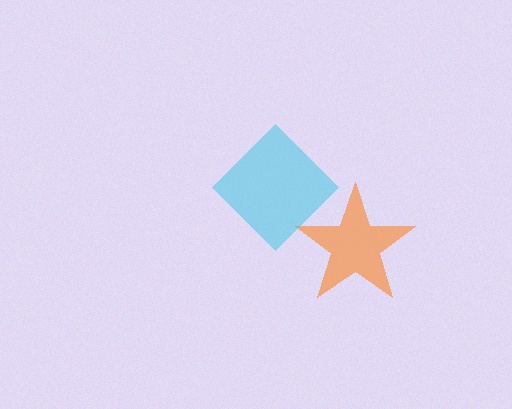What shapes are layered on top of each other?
The layered shapes are: an orange star, a cyan diamond.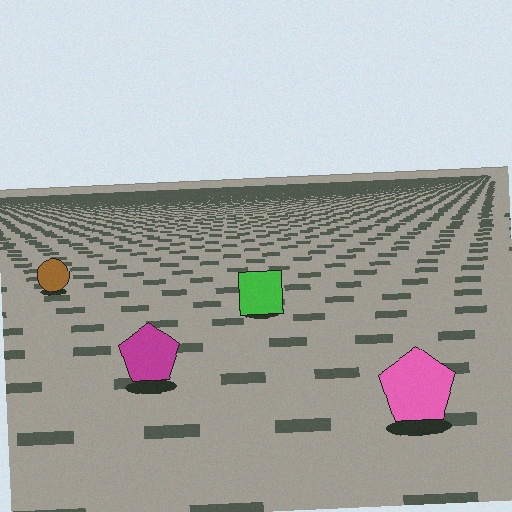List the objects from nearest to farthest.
From nearest to farthest: the pink pentagon, the magenta pentagon, the green square, the brown circle.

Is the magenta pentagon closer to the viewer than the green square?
Yes. The magenta pentagon is closer — you can tell from the texture gradient: the ground texture is coarser near it.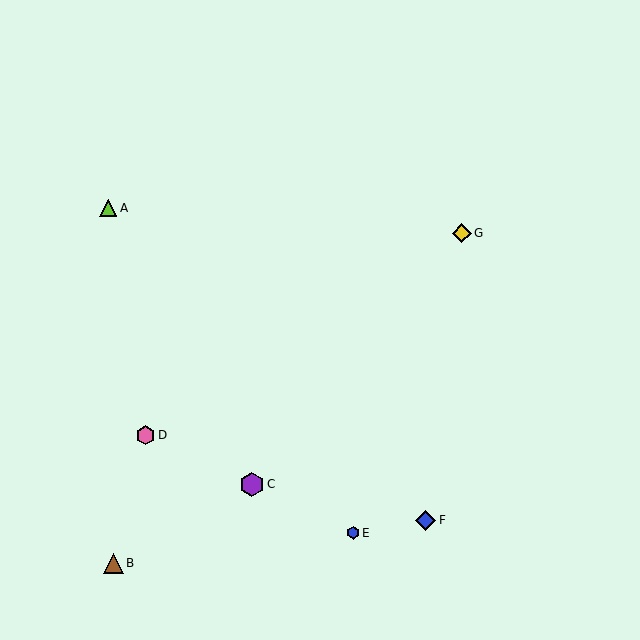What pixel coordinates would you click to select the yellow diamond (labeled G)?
Click at (462, 233) to select the yellow diamond G.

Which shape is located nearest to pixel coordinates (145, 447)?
The pink hexagon (labeled D) at (145, 435) is nearest to that location.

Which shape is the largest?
The purple hexagon (labeled C) is the largest.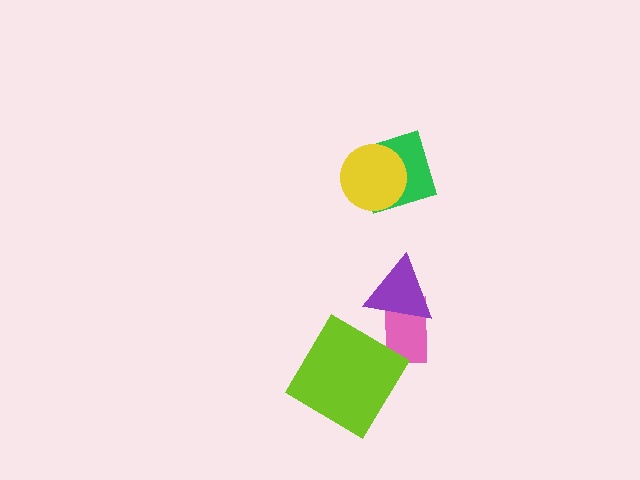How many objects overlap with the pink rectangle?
1 object overlaps with the pink rectangle.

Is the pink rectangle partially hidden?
Yes, it is partially covered by another shape.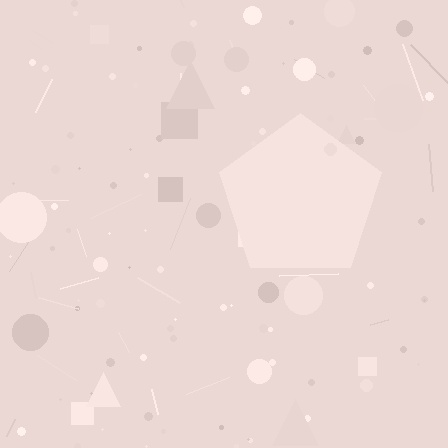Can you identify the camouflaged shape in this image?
The camouflaged shape is a pentagon.